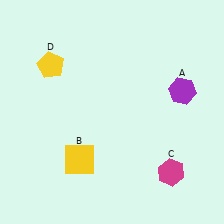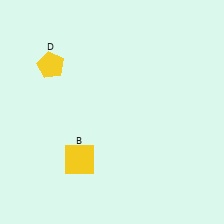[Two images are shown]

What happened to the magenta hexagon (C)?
The magenta hexagon (C) was removed in Image 2. It was in the bottom-right area of Image 1.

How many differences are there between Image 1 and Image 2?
There are 2 differences between the two images.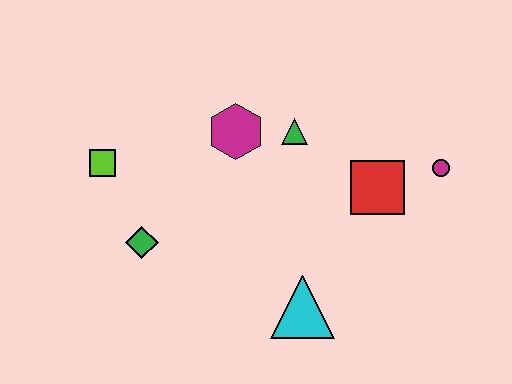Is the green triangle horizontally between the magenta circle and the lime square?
Yes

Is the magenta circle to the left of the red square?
No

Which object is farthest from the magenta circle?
The lime square is farthest from the magenta circle.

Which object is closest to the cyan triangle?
The red square is closest to the cyan triangle.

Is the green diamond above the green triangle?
No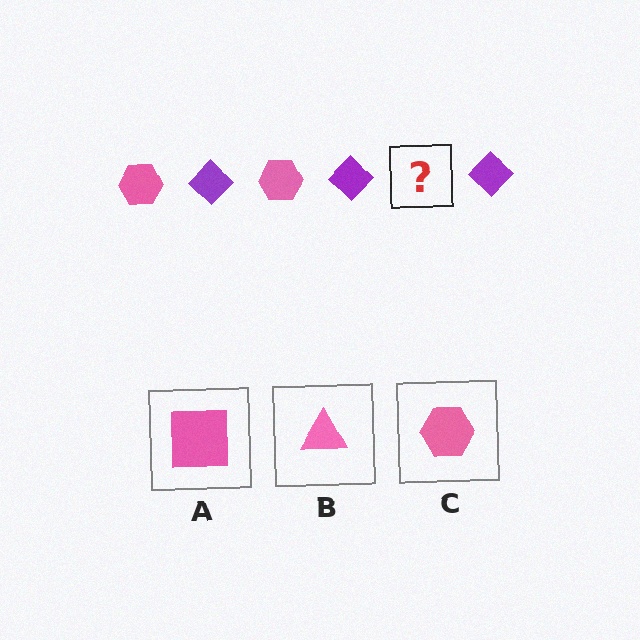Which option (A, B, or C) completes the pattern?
C.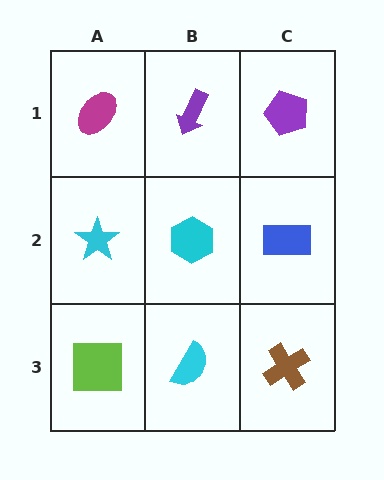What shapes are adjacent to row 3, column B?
A cyan hexagon (row 2, column B), a lime square (row 3, column A), a brown cross (row 3, column C).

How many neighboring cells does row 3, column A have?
2.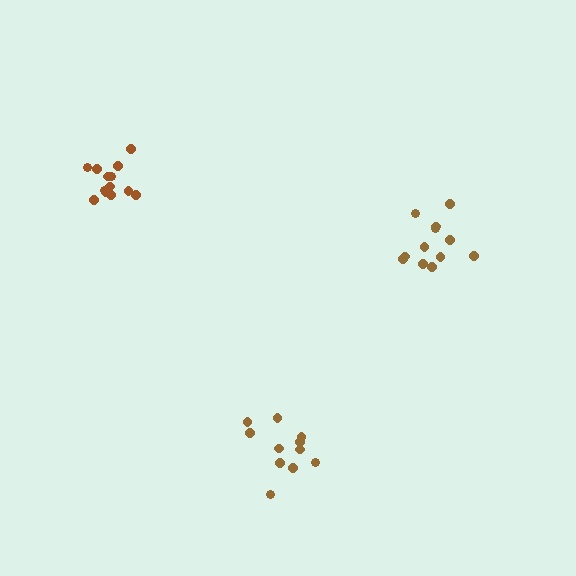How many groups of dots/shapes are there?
There are 3 groups.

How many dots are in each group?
Group 1: 11 dots, Group 2: 12 dots, Group 3: 13 dots (36 total).